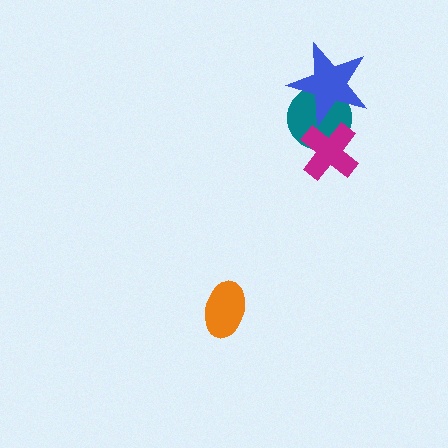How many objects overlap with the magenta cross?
1 object overlaps with the magenta cross.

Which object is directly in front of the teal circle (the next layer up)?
The blue star is directly in front of the teal circle.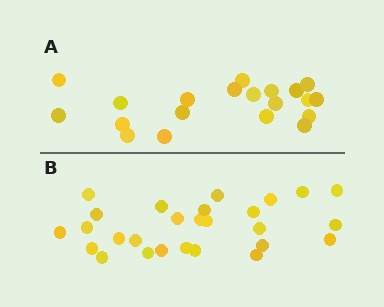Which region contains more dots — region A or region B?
Region B (the bottom region) has more dots.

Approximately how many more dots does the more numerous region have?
Region B has roughly 8 or so more dots than region A.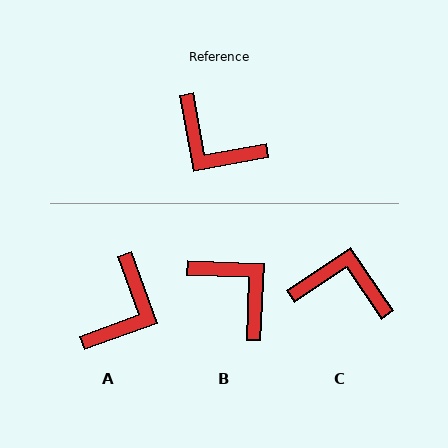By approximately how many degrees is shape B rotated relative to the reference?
Approximately 167 degrees counter-clockwise.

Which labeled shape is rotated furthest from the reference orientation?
B, about 167 degrees away.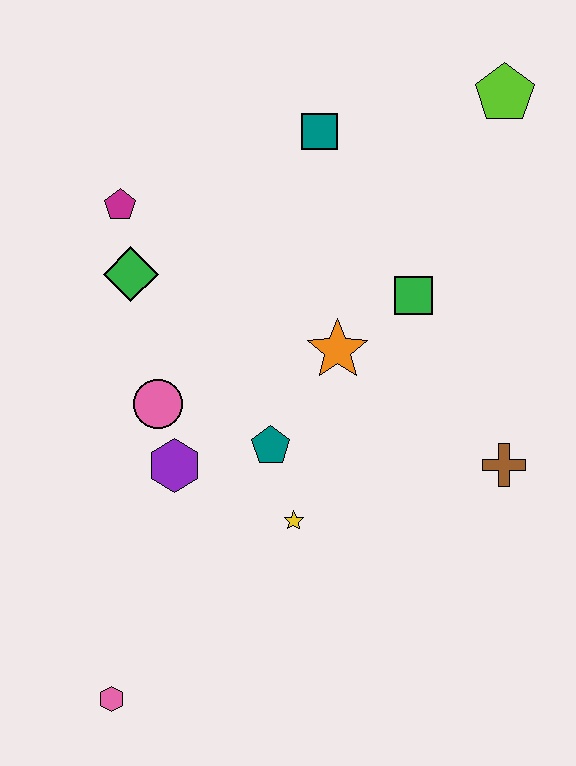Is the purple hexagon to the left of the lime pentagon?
Yes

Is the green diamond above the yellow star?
Yes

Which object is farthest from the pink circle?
The lime pentagon is farthest from the pink circle.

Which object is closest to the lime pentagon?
The teal square is closest to the lime pentagon.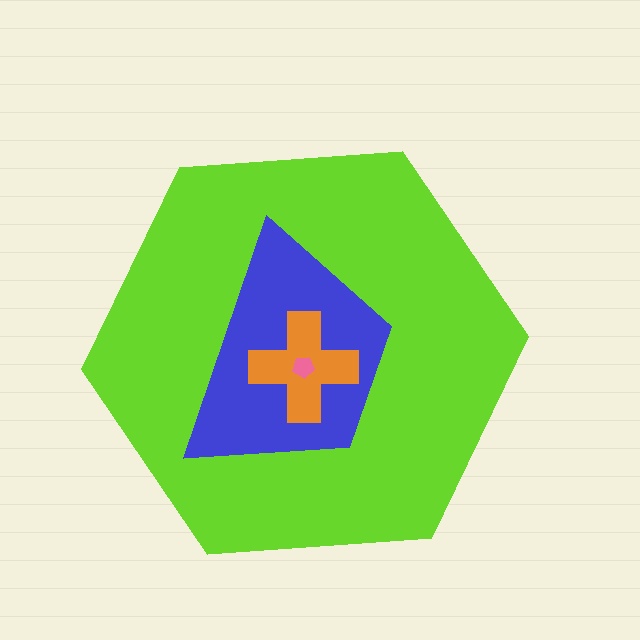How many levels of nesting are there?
4.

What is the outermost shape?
The lime hexagon.